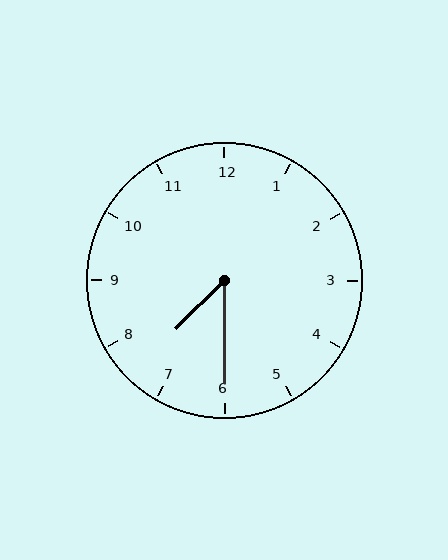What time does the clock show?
7:30.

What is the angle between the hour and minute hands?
Approximately 45 degrees.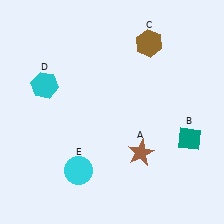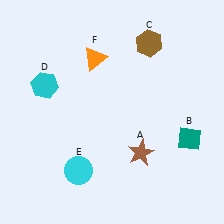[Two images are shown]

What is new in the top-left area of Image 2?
An orange triangle (F) was added in the top-left area of Image 2.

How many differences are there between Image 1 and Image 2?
There is 1 difference between the two images.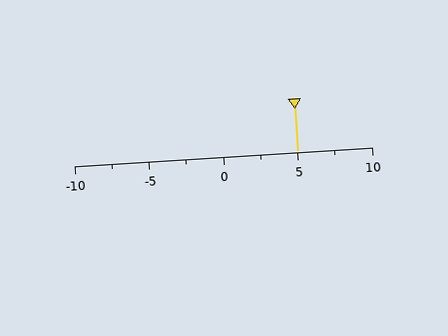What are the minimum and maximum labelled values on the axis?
The axis runs from -10 to 10.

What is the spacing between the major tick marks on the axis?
The major ticks are spaced 5 apart.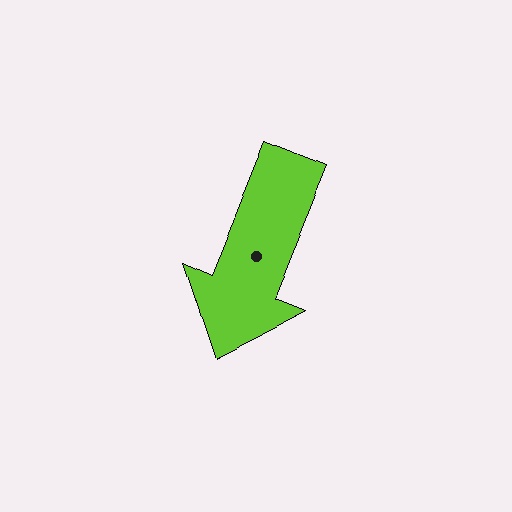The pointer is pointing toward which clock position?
Roughly 7 o'clock.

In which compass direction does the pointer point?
South.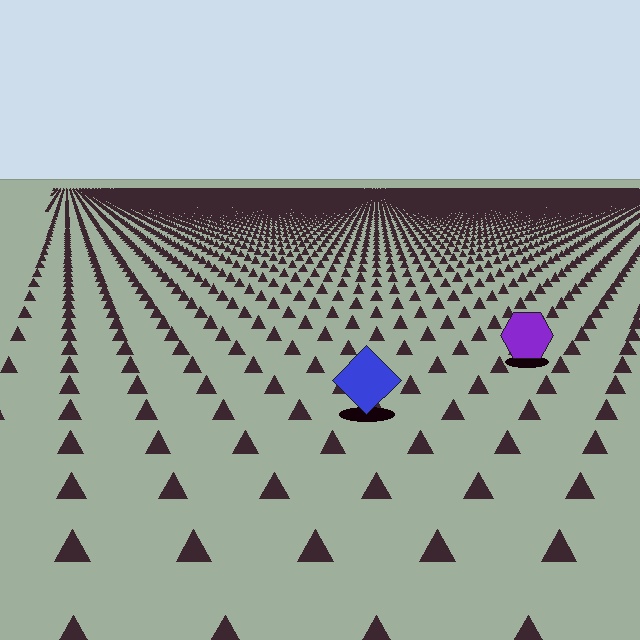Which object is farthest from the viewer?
The purple hexagon is farthest from the viewer. It appears smaller and the ground texture around it is denser.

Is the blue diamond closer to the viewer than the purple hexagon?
Yes. The blue diamond is closer — you can tell from the texture gradient: the ground texture is coarser near it.